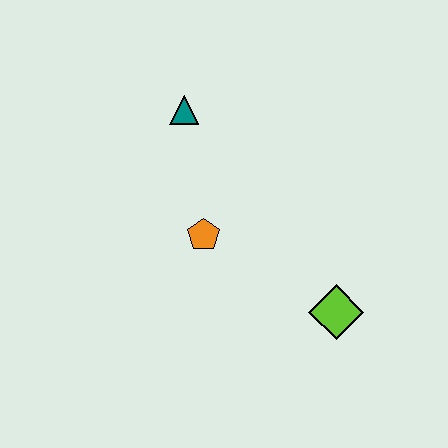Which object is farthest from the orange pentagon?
The lime diamond is farthest from the orange pentagon.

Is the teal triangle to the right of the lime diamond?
No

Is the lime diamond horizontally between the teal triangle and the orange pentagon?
No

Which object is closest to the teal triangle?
The orange pentagon is closest to the teal triangle.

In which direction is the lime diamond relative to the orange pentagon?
The lime diamond is to the right of the orange pentagon.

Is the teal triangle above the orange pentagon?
Yes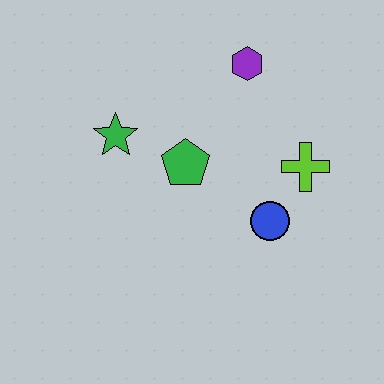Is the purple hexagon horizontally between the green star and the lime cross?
Yes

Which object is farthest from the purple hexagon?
The blue circle is farthest from the purple hexagon.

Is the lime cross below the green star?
Yes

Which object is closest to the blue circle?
The lime cross is closest to the blue circle.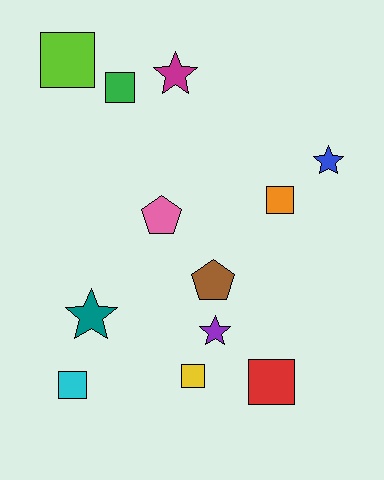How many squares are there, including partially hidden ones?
There are 6 squares.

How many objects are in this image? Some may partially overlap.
There are 12 objects.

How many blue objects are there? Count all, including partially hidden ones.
There is 1 blue object.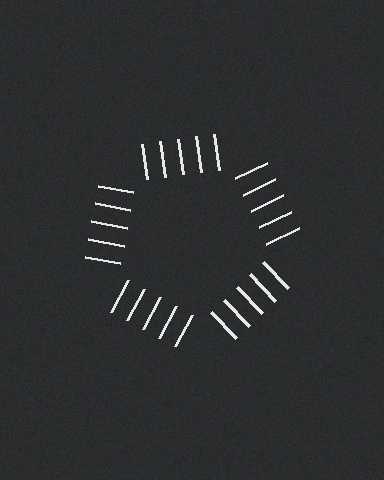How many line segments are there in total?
25 — 5 along each of the 5 edges.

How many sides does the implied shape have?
5 sides — the line-ends trace a pentagon.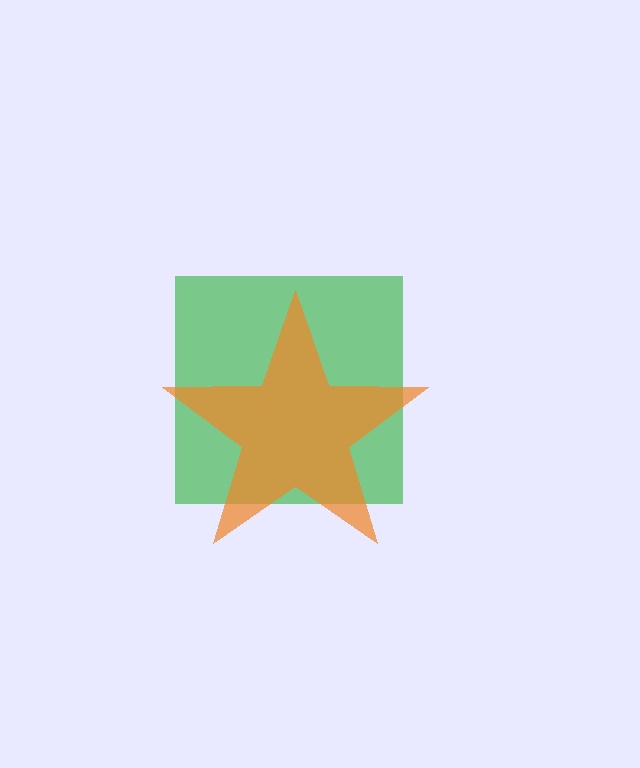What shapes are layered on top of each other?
The layered shapes are: a green square, an orange star.